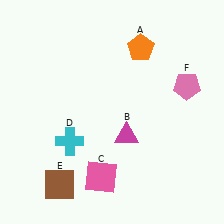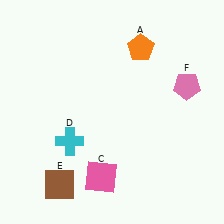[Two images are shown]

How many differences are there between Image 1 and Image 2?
There is 1 difference between the two images.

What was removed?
The magenta triangle (B) was removed in Image 2.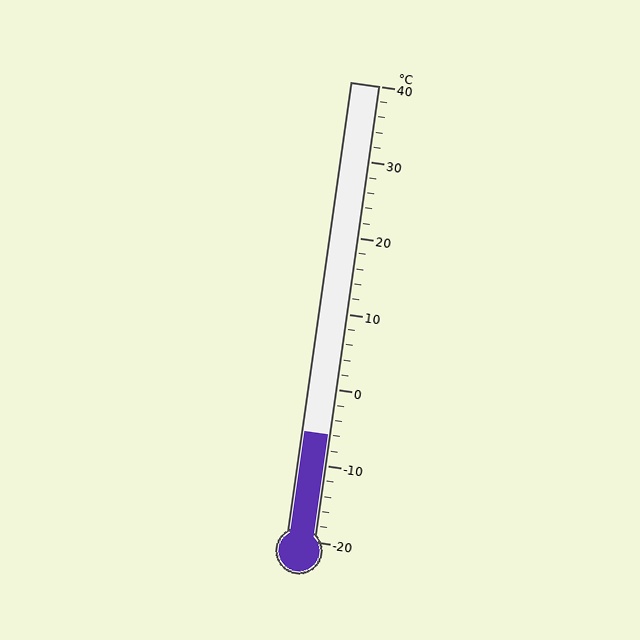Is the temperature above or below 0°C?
The temperature is below 0°C.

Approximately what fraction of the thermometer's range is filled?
The thermometer is filled to approximately 25% of its range.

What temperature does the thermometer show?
The thermometer shows approximately -6°C.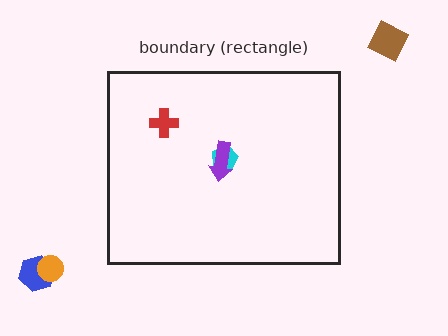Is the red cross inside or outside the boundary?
Inside.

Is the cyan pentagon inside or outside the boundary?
Inside.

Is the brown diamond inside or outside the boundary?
Outside.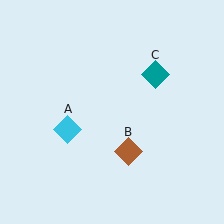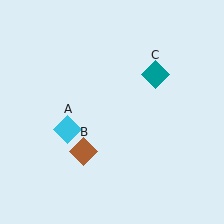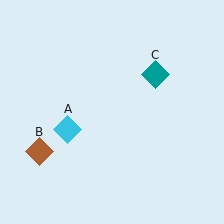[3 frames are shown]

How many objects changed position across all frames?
1 object changed position: brown diamond (object B).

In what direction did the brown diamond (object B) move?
The brown diamond (object B) moved left.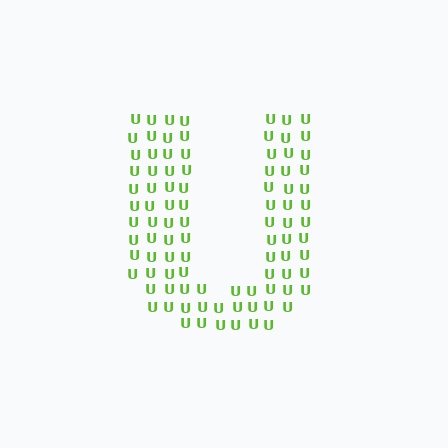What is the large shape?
The large shape is the letter U.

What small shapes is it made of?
It is made of small letter U's.